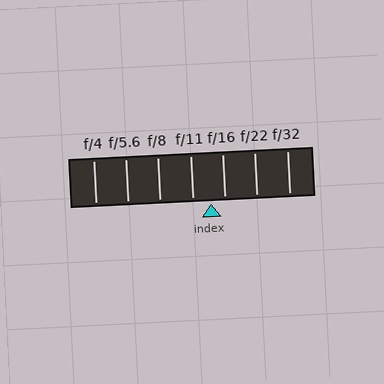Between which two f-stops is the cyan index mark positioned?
The index mark is between f/11 and f/16.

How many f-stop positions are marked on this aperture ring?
There are 7 f-stop positions marked.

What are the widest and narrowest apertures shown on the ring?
The widest aperture shown is f/4 and the narrowest is f/32.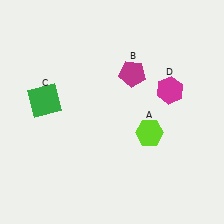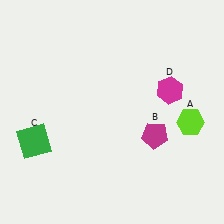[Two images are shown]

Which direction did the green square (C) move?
The green square (C) moved down.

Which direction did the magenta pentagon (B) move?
The magenta pentagon (B) moved down.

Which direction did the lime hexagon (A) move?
The lime hexagon (A) moved right.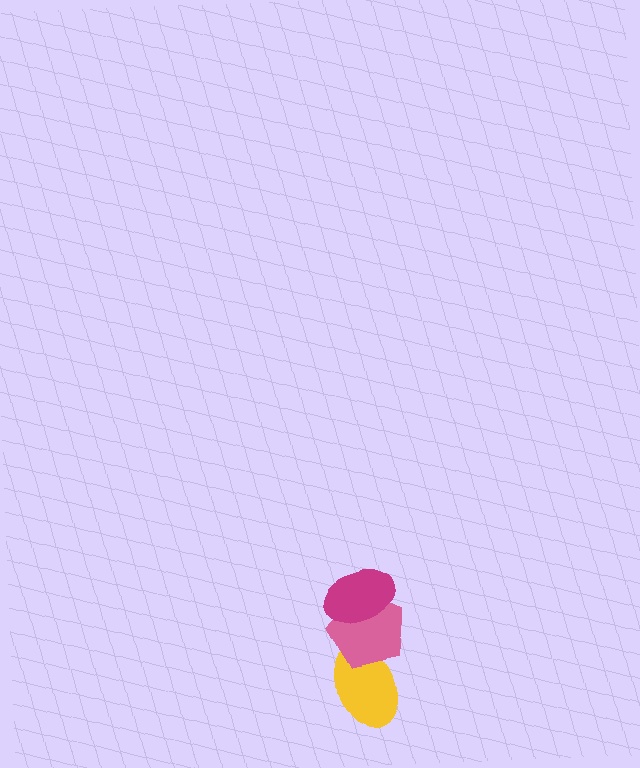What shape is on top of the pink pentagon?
The magenta ellipse is on top of the pink pentagon.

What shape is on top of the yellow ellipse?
The pink pentagon is on top of the yellow ellipse.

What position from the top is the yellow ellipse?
The yellow ellipse is 3rd from the top.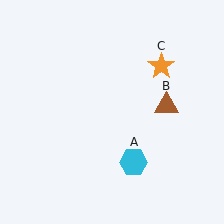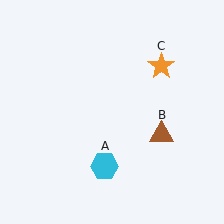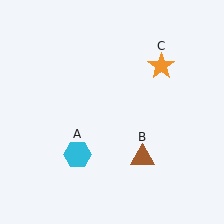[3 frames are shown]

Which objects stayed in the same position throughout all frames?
Orange star (object C) remained stationary.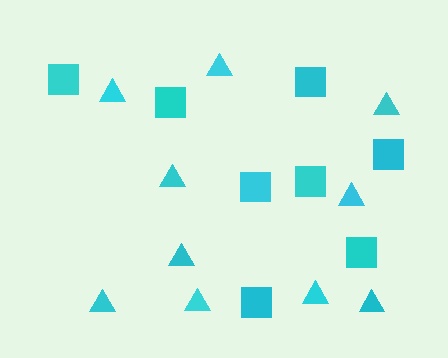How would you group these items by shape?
There are 2 groups: one group of triangles (10) and one group of squares (8).